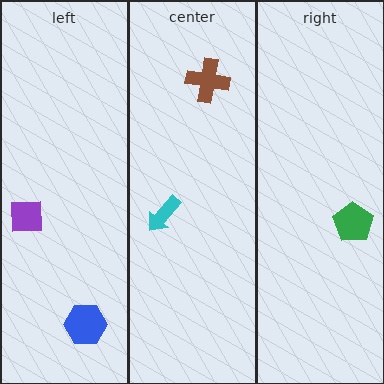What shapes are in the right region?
The green pentagon.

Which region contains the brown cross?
The center region.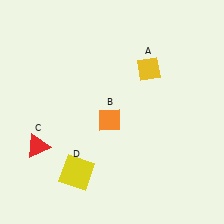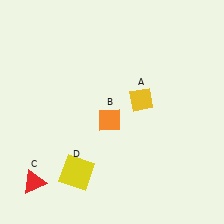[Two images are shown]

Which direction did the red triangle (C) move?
The red triangle (C) moved down.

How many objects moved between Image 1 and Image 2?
2 objects moved between the two images.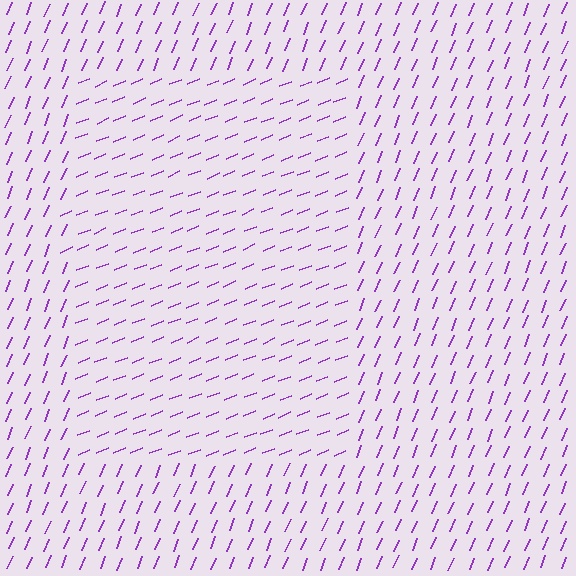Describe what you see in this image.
The image is filled with small purple line segments. A rectangle region in the image has lines oriented differently from the surrounding lines, creating a visible texture boundary.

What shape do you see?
I see a rectangle.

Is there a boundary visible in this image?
Yes, there is a texture boundary formed by a change in line orientation.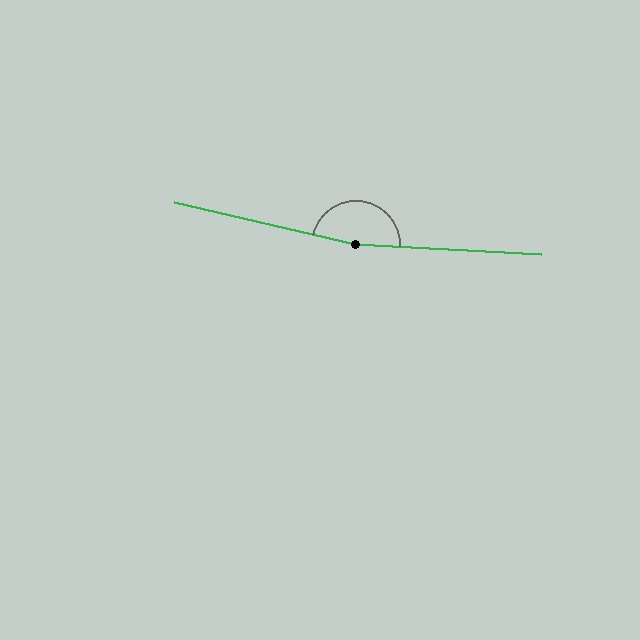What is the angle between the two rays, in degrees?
Approximately 170 degrees.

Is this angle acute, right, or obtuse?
It is obtuse.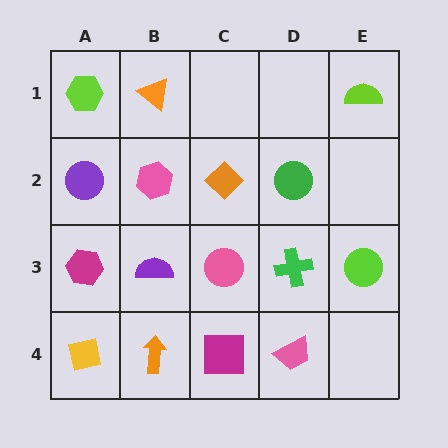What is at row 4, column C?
A magenta square.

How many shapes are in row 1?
3 shapes.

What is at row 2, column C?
An orange diamond.